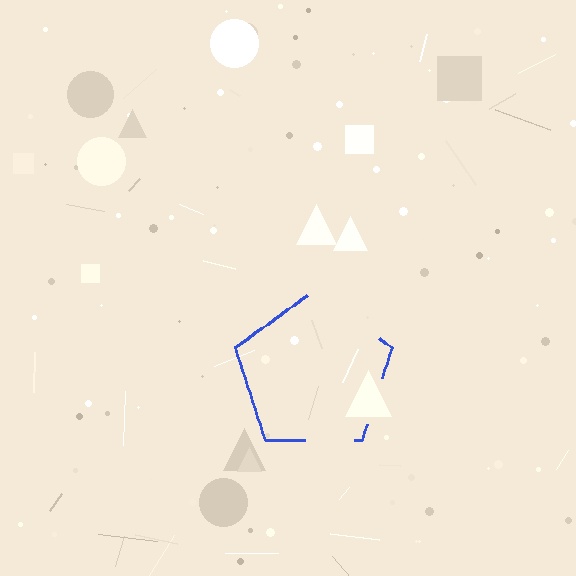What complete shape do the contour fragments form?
The contour fragments form a pentagon.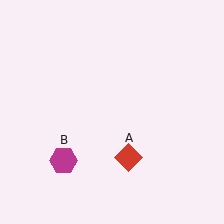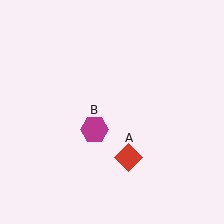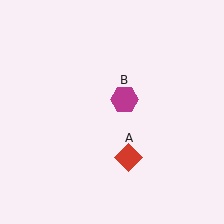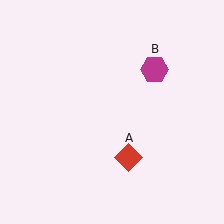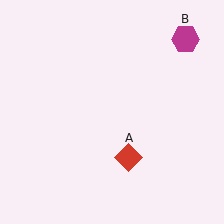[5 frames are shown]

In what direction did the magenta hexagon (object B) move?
The magenta hexagon (object B) moved up and to the right.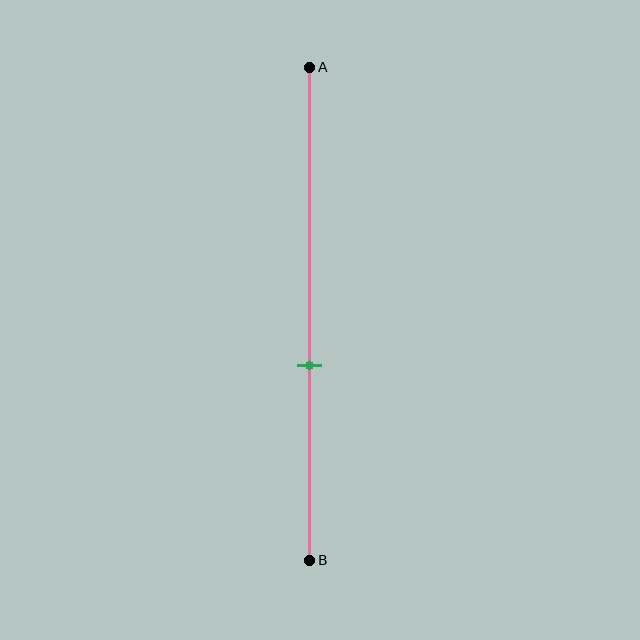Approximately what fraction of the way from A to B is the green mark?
The green mark is approximately 60% of the way from A to B.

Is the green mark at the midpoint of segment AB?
No, the mark is at about 60% from A, not at the 50% midpoint.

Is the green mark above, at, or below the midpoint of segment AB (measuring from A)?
The green mark is below the midpoint of segment AB.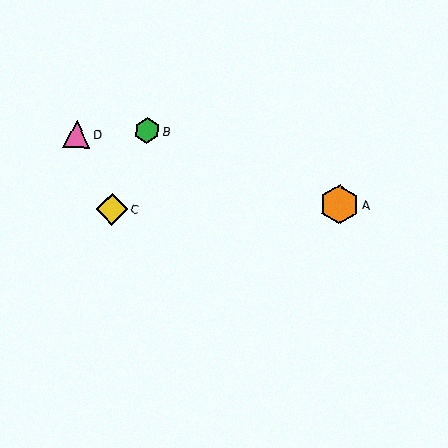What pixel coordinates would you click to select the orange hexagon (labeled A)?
Click at (339, 205) to select the orange hexagon A.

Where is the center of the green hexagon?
The center of the green hexagon is at (147, 131).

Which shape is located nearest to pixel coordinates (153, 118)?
The green hexagon (labeled B) at (147, 131) is nearest to that location.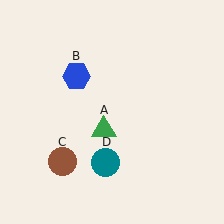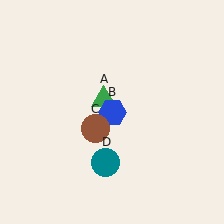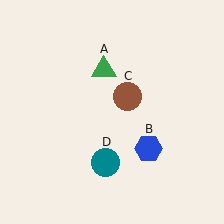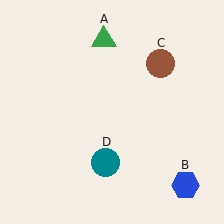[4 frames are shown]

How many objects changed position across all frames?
3 objects changed position: green triangle (object A), blue hexagon (object B), brown circle (object C).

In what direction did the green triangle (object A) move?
The green triangle (object A) moved up.